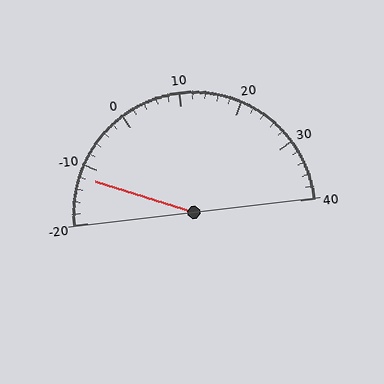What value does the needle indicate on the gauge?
The needle indicates approximately -12.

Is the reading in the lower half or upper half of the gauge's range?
The reading is in the lower half of the range (-20 to 40).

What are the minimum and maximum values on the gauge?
The gauge ranges from -20 to 40.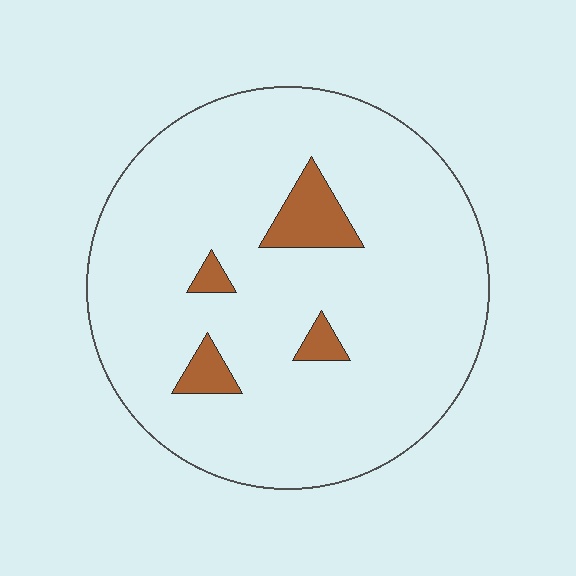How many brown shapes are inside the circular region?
4.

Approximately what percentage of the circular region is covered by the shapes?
Approximately 10%.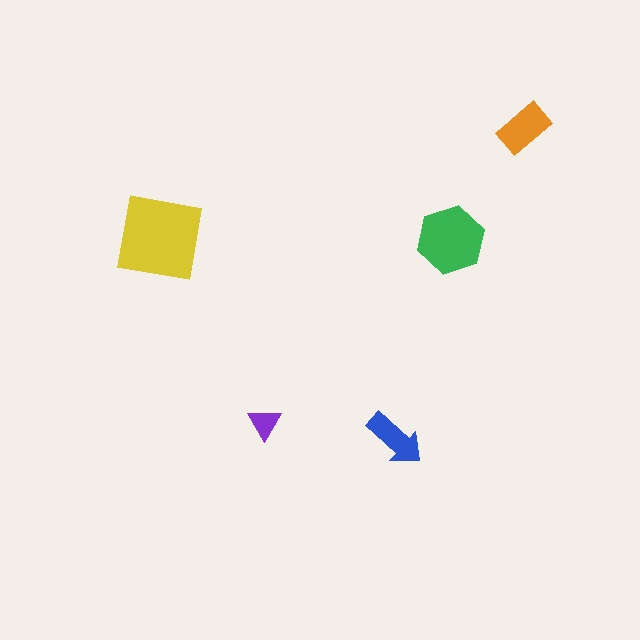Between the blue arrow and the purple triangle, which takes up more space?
The blue arrow.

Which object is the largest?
The yellow square.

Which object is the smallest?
The purple triangle.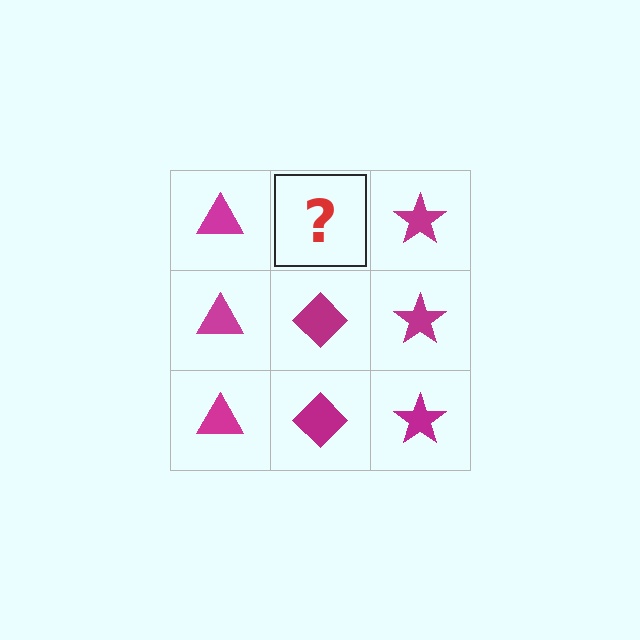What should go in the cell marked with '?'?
The missing cell should contain a magenta diamond.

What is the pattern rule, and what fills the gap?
The rule is that each column has a consistent shape. The gap should be filled with a magenta diamond.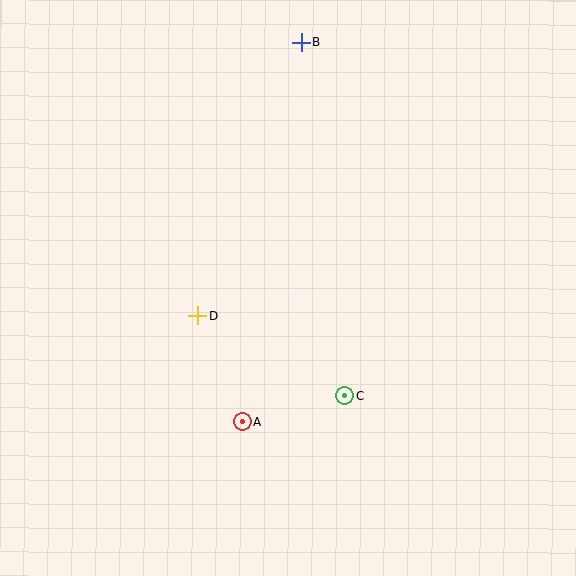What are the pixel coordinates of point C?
Point C is at (344, 396).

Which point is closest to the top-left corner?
Point B is closest to the top-left corner.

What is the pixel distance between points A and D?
The distance between A and D is 115 pixels.